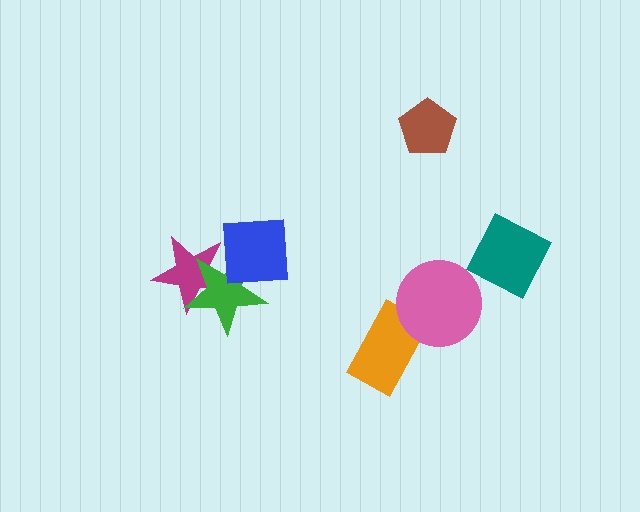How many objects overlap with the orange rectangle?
1 object overlaps with the orange rectangle.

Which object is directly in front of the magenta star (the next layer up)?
The green star is directly in front of the magenta star.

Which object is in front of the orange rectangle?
The pink circle is in front of the orange rectangle.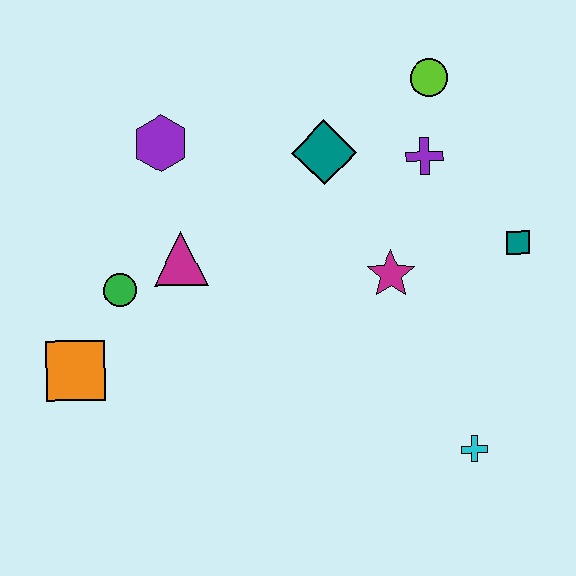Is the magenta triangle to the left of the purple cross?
Yes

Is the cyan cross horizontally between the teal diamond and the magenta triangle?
No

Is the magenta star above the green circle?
Yes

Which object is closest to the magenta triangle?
The green circle is closest to the magenta triangle.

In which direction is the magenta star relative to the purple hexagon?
The magenta star is to the right of the purple hexagon.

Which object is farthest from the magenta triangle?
The cyan cross is farthest from the magenta triangle.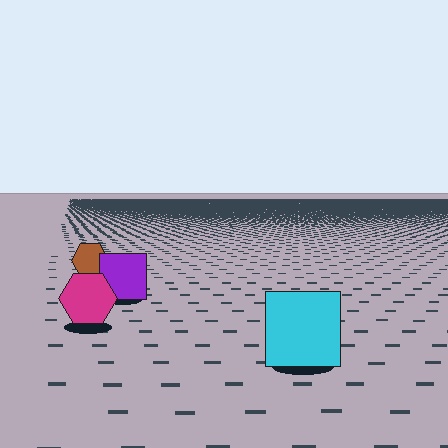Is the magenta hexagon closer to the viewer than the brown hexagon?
Yes. The magenta hexagon is closer — you can tell from the texture gradient: the ground texture is coarser near it.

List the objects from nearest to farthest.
From nearest to farthest: the cyan square, the magenta hexagon, the purple square, the brown hexagon.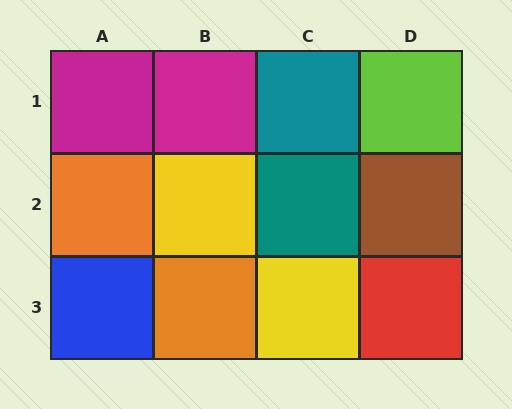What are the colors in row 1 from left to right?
Magenta, magenta, teal, lime.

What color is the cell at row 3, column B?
Orange.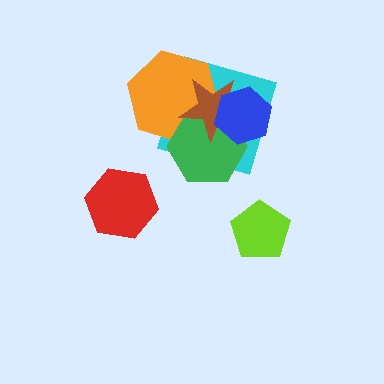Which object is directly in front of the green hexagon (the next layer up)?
The brown star is directly in front of the green hexagon.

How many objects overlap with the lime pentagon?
0 objects overlap with the lime pentagon.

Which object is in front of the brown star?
The blue hexagon is in front of the brown star.